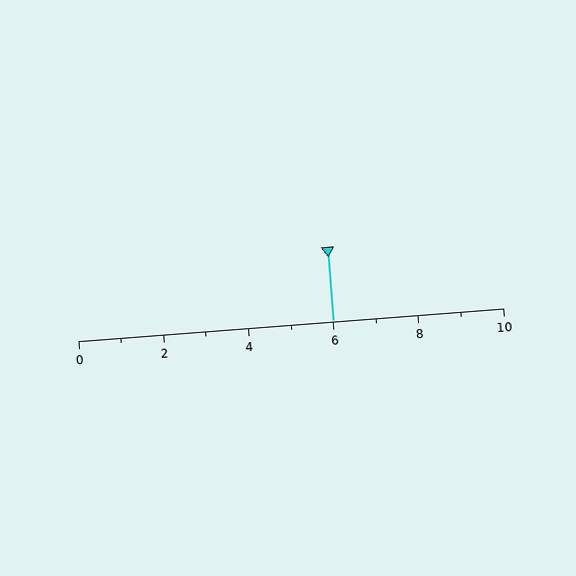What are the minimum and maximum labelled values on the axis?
The axis runs from 0 to 10.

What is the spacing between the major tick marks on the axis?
The major ticks are spaced 2 apart.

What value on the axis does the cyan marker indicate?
The marker indicates approximately 6.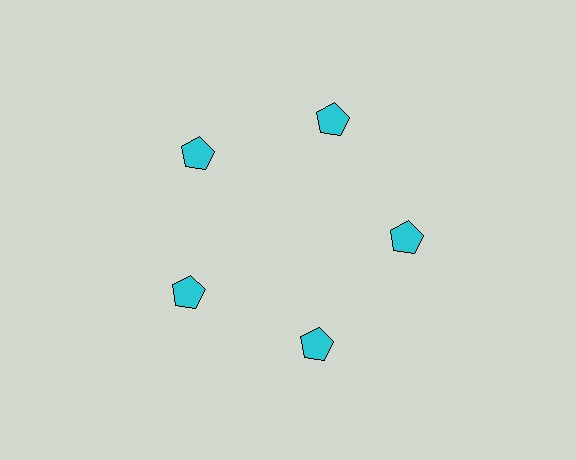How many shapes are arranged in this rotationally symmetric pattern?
There are 5 shapes, arranged in 5 groups of 1.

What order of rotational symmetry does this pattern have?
This pattern has 5-fold rotational symmetry.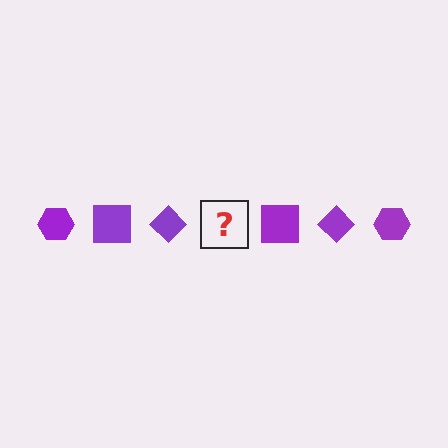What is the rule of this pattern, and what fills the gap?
The rule is that the pattern cycles through hexagon, square, diamond shapes in purple. The gap should be filled with a purple hexagon.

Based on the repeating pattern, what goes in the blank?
The blank should be a purple hexagon.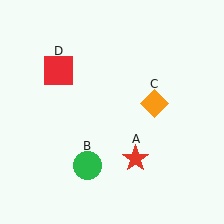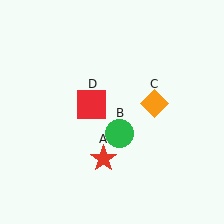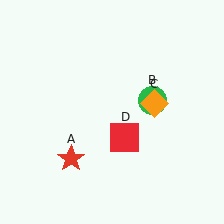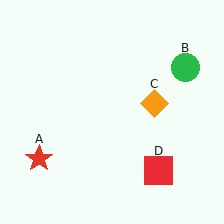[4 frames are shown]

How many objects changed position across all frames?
3 objects changed position: red star (object A), green circle (object B), red square (object D).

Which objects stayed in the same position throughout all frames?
Orange diamond (object C) remained stationary.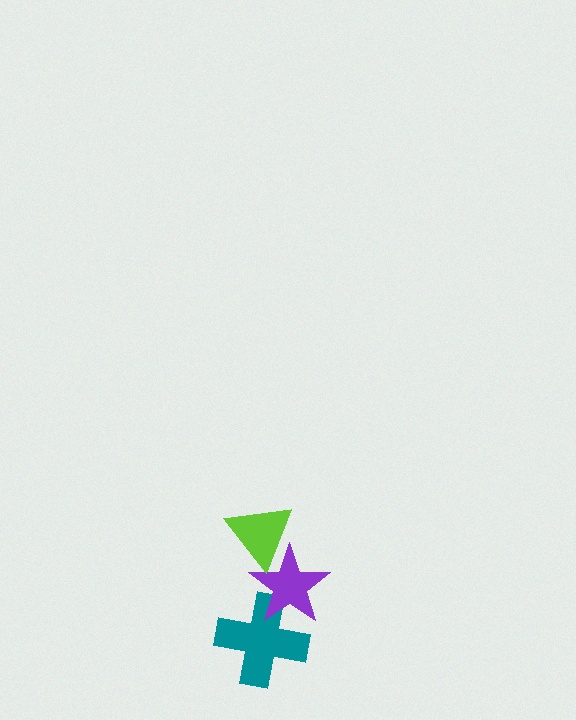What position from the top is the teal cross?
The teal cross is 3rd from the top.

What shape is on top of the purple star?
The lime triangle is on top of the purple star.